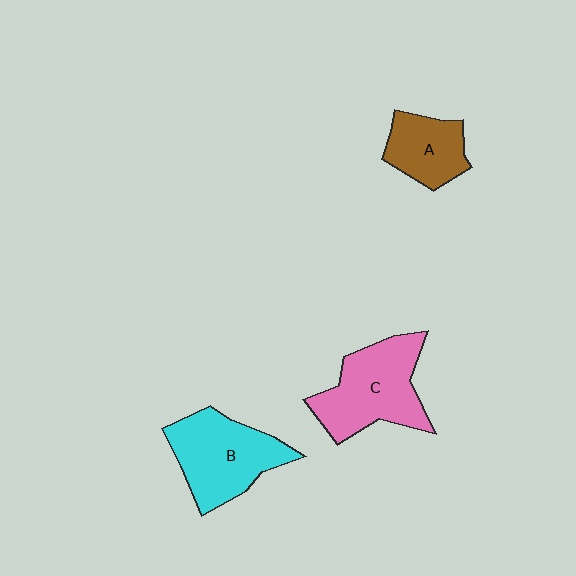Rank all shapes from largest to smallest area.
From largest to smallest: C (pink), B (cyan), A (brown).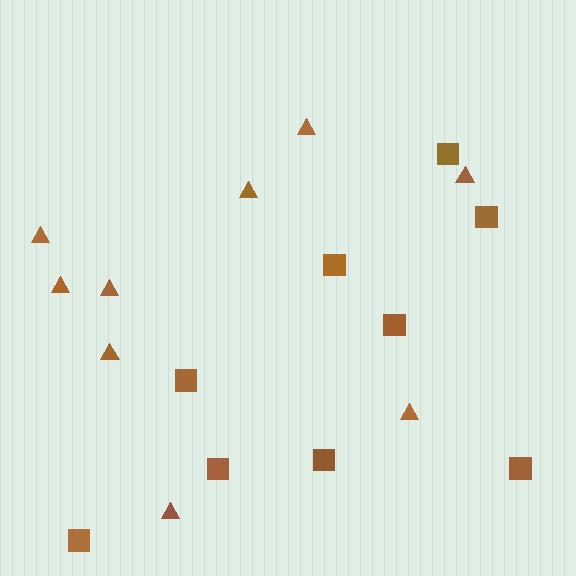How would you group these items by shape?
There are 2 groups: one group of triangles (9) and one group of squares (9).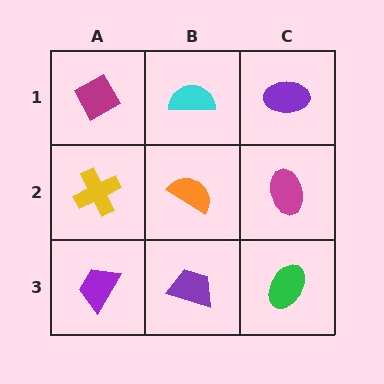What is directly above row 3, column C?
A magenta ellipse.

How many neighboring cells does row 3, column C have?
2.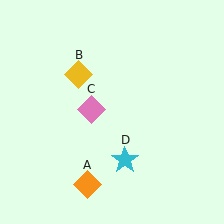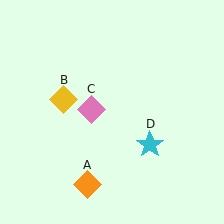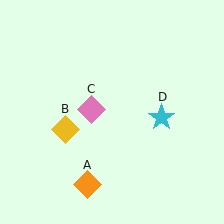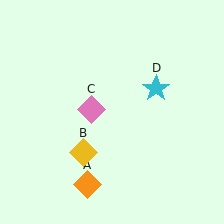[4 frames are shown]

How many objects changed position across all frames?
2 objects changed position: yellow diamond (object B), cyan star (object D).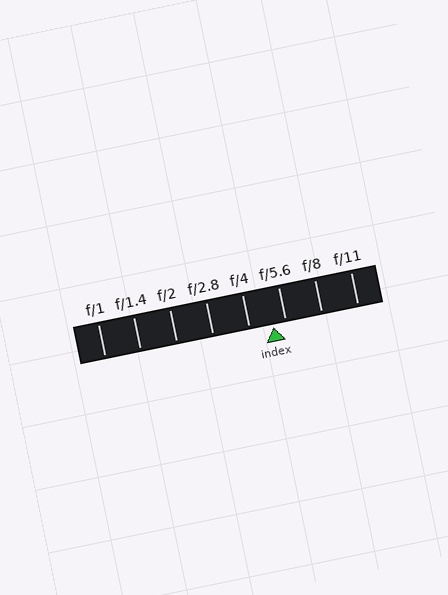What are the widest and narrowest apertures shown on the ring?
The widest aperture shown is f/1 and the narrowest is f/11.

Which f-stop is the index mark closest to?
The index mark is closest to f/5.6.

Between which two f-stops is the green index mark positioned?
The index mark is between f/4 and f/5.6.